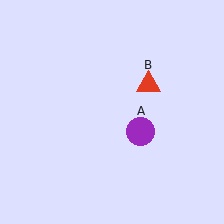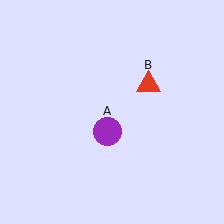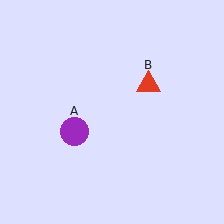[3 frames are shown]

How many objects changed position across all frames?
1 object changed position: purple circle (object A).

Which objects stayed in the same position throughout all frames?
Red triangle (object B) remained stationary.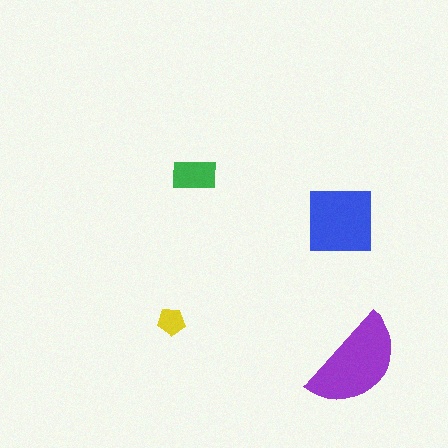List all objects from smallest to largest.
The yellow pentagon, the green rectangle, the blue square, the purple semicircle.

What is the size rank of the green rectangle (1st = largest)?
3rd.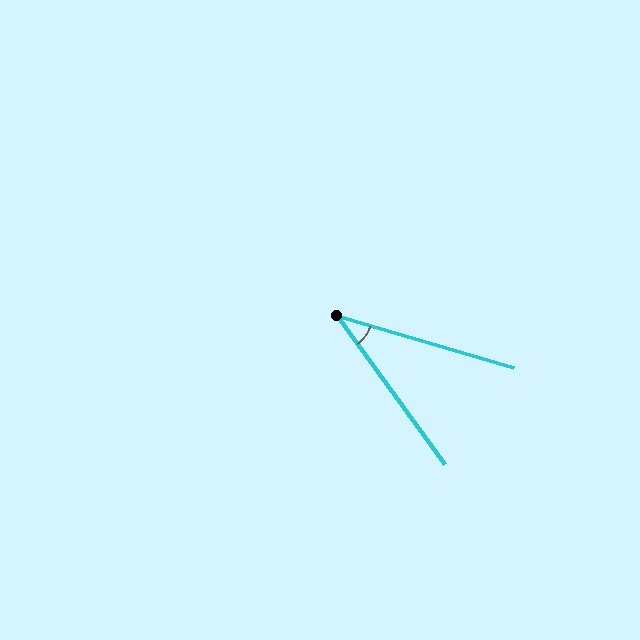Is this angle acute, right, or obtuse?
It is acute.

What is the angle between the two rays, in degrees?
Approximately 38 degrees.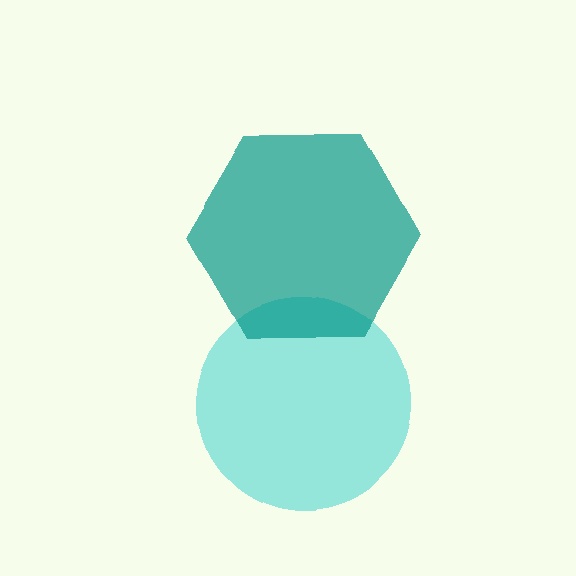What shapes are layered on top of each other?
The layered shapes are: a cyan circle, a teal hexagon.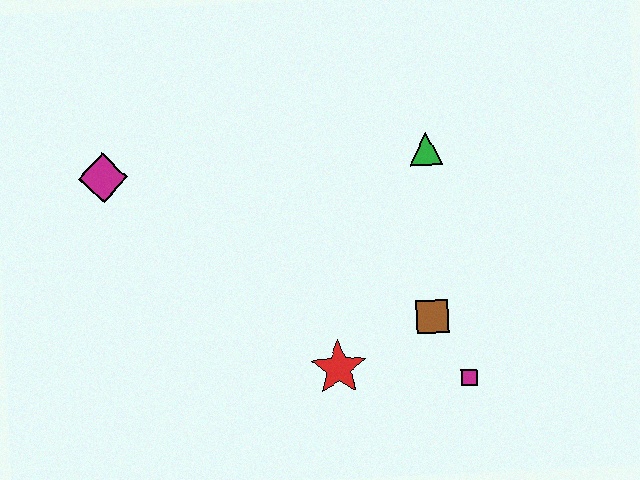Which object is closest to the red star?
The brown square is closest to the red star.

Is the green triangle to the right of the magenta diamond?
Yes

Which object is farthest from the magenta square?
The magenta diamond is farthest from the magenta square.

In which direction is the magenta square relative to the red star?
The magenta square is to the right of the red star.